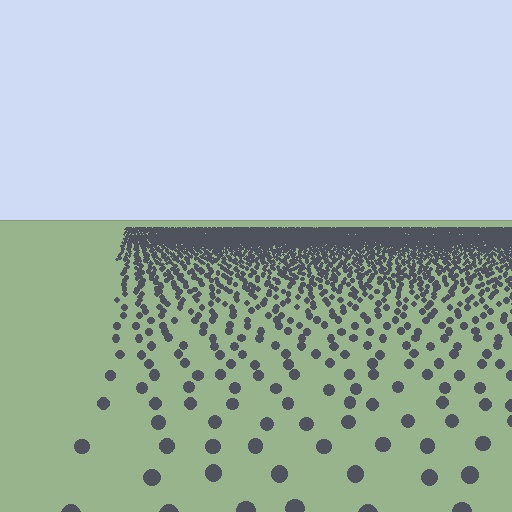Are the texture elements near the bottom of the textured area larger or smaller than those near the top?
Larger. Near the bottom, elements are closer to the viewer and appear at a bigger on-screen size.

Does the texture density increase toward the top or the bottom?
Density increases toward the top.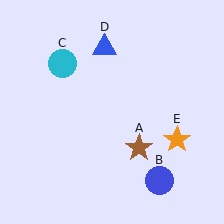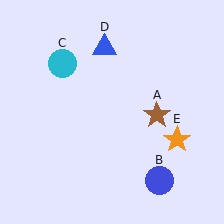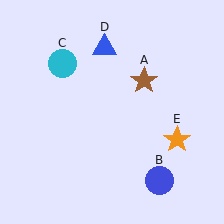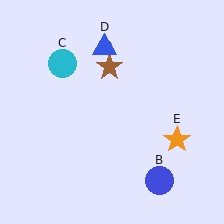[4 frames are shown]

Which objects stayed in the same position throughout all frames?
Blue circle (object B) and cyan circle (object C) and blue triangle (object D) and orange star (object E) remained stationary.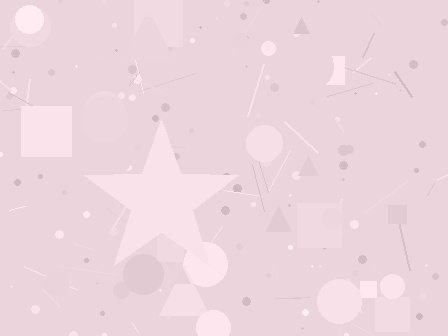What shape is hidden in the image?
A star is hidden in the image.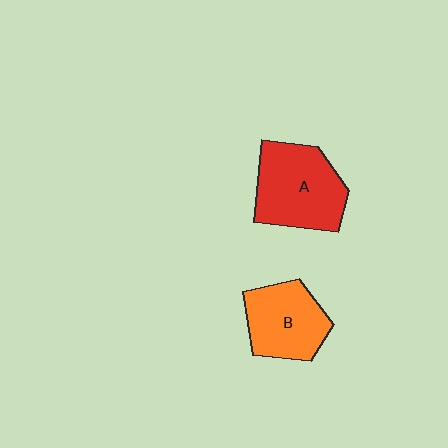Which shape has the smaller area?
Shape B (orange).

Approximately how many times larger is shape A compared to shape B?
Approximately 1.2 times.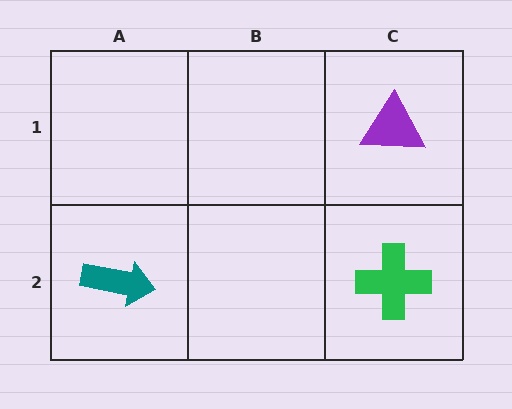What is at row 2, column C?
A green cross.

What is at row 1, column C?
A purple triangle.